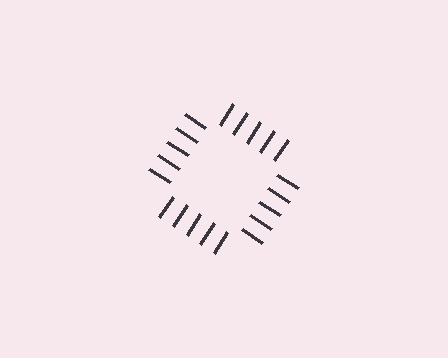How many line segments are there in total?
20 — 5 along each of the 4 edges.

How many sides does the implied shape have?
4 sides — the line-ends trace a square.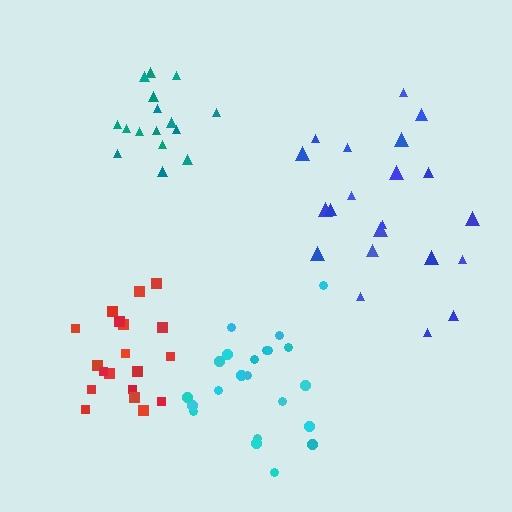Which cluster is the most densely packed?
Red.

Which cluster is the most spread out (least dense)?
Blue.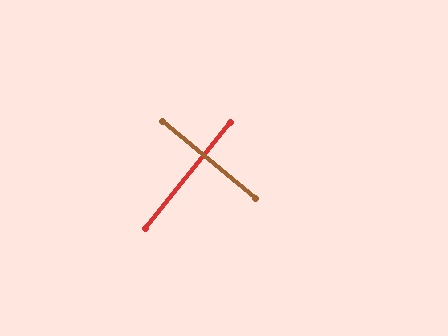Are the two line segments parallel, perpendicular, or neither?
Perpendicular — they meet at approximately 89°.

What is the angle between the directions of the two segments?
Approximately 89 degrees.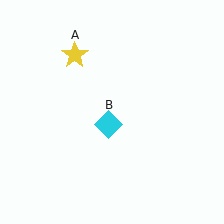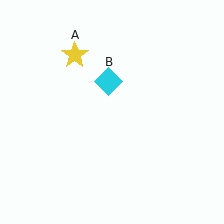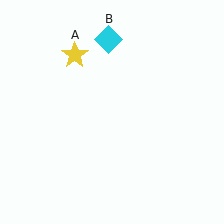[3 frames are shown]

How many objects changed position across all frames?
1 object changed position: cyan diamond (object B).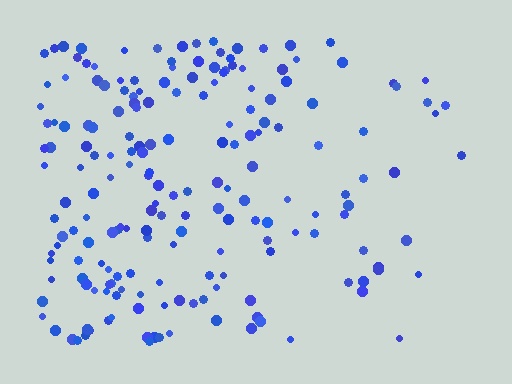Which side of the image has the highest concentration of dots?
The left.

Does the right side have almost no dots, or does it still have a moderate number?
Still a moderate number, just noticeably fewer than the left.